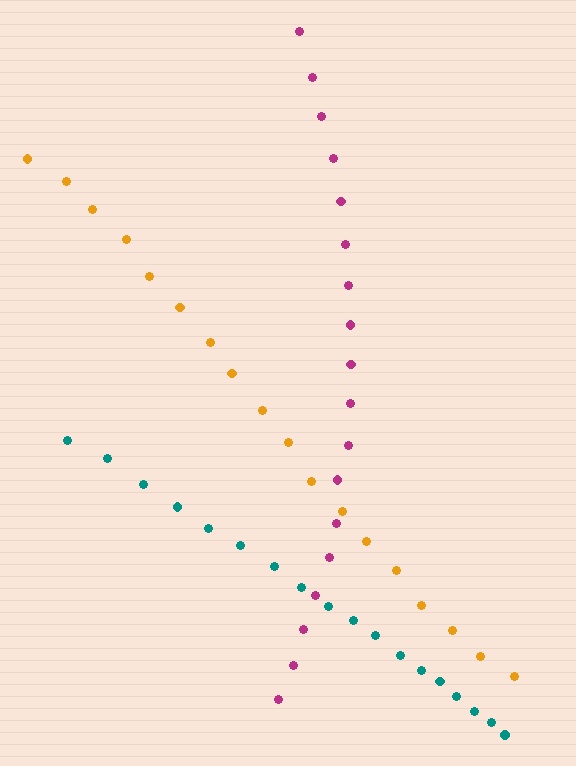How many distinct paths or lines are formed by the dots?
There are 3 distinct paths.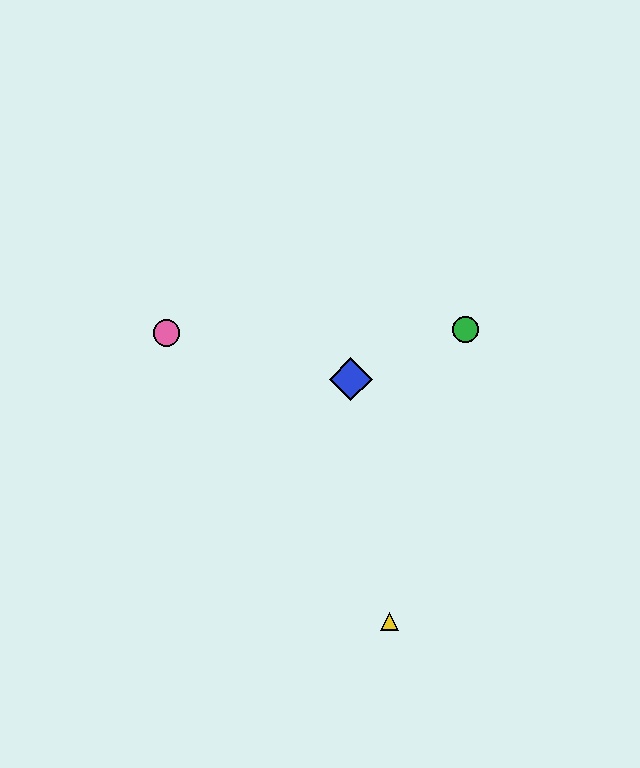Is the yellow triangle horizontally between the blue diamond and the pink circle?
No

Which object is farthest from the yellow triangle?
The pink circle is farthest from the yellow triangle.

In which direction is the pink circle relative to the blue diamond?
The pink circle is to the left of the blue diamond.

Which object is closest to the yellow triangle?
The blue diamond is closest to the yellow triangle.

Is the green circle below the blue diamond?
No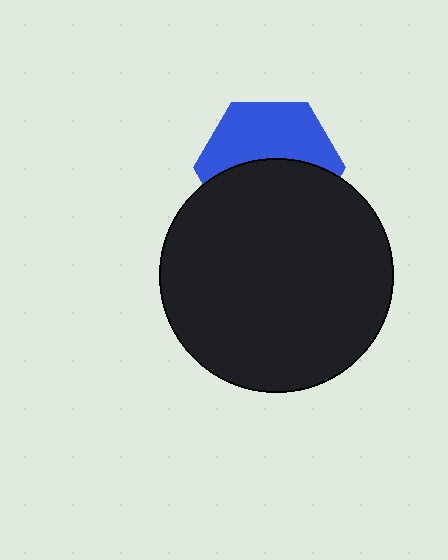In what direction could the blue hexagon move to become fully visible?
The blue hexagon could move up. That would shift it out from behind the black circle entirely.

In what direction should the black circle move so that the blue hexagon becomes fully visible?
The black circle should move down. That is the shortest direction to clear the overlap and leave the blue hexagon fully visible.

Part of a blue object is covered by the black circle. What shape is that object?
It is a hexagon.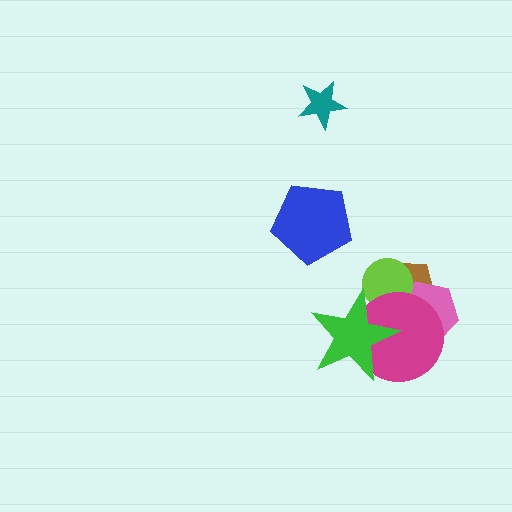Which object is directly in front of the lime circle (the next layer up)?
The magenta circle is directly in front of the lime circle.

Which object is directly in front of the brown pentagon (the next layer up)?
The pink hexagon is directly in front of the brown pentagon.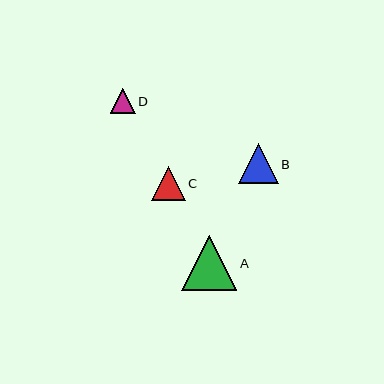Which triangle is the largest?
Triangle A is the largest with a size of approximately 55 pixels.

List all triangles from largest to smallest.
From largest to smallest: A, B, C, D.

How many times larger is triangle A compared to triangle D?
Triangle A is approximately 2.2 times the size of triangle D.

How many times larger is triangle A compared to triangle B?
Triangle A is approximately 1.4 times the size of triangle B.